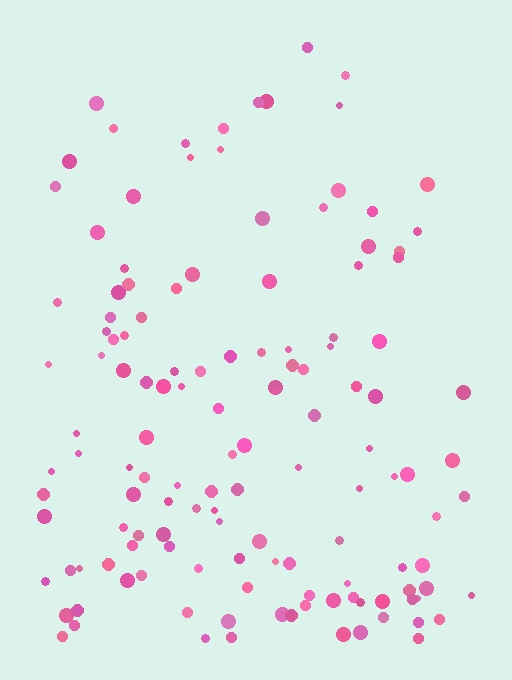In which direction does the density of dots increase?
From top to bottom, with the bottom side densest.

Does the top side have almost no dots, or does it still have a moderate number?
Still a moderate number, just noticeably fewer than the bottom.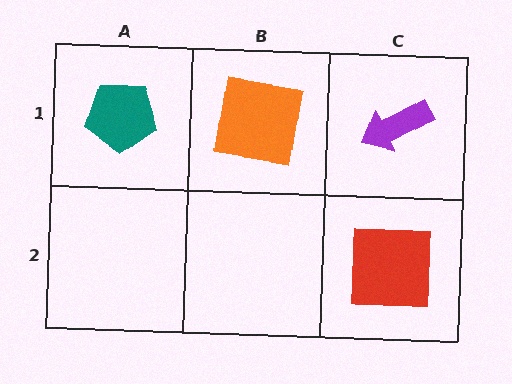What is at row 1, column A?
A teal pentagon.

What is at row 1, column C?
A purple arrow.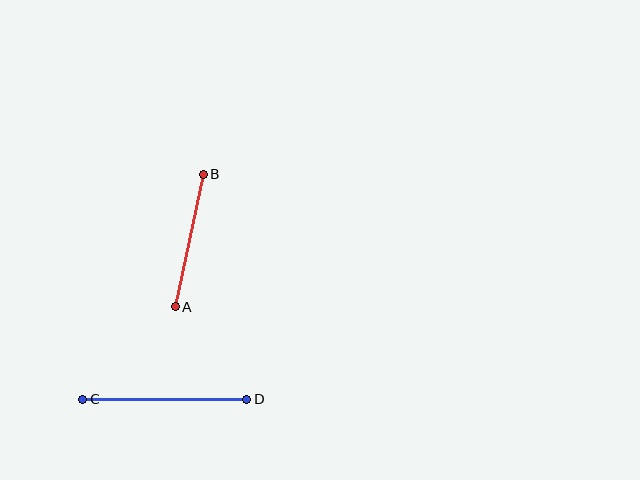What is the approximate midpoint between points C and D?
The midpoint is at approximately (165, 399) pixels.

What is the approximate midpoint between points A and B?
The midpoint is at approximately (189, 240) pixels.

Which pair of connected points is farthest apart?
Points C and D are farthest apart.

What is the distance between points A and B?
The distance is approximately 135 pixels.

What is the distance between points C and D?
The distance is approximately 164 pixels.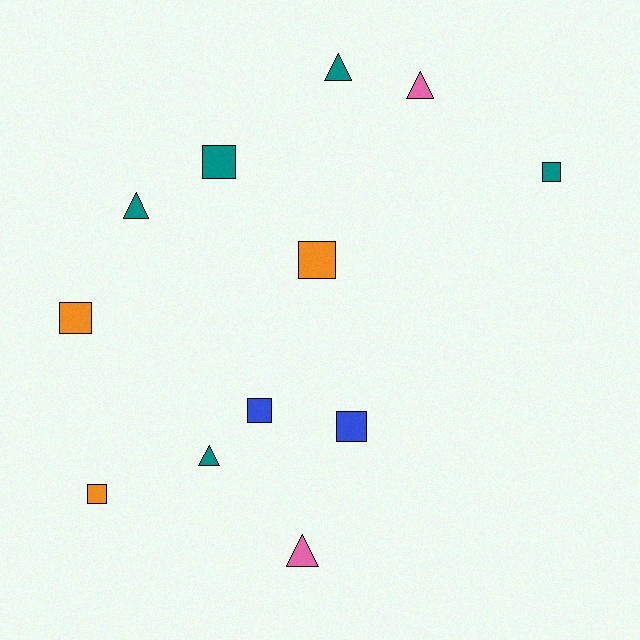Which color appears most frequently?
Teal, with 5 objects.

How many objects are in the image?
There are 12 objects.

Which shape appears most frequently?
Square, with 7 objects.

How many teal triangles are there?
There are 3 teal triangles.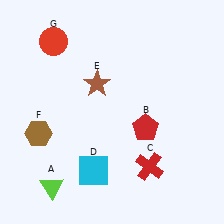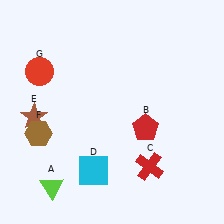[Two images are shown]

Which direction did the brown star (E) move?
The brown star (E) moved left.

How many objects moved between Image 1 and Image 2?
2 objects moved between the two images.